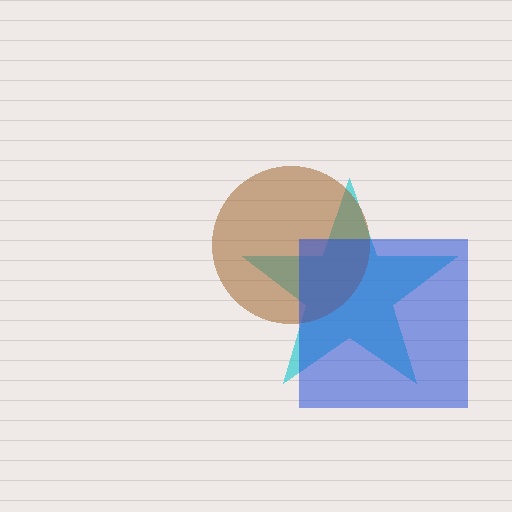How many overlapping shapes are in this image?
There are 3 overlapping shapes in the image.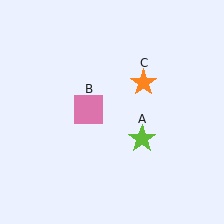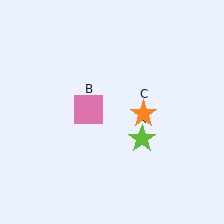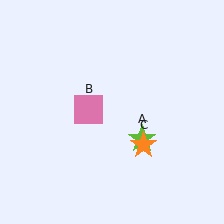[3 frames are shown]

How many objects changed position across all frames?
1 object changed position: orange star (object C).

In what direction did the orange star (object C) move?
The orange star (object C) moved down.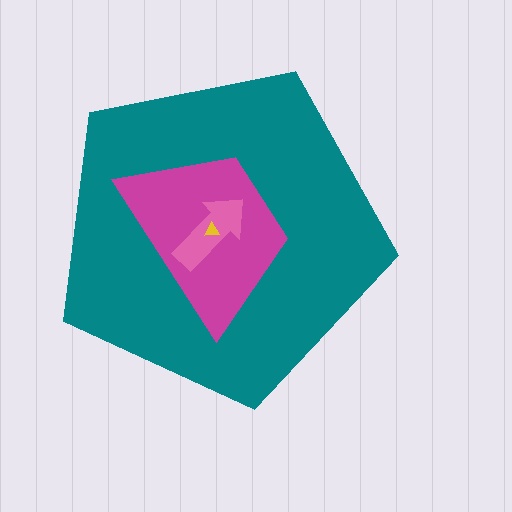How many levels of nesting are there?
4.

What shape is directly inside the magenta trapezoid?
The pink arrow.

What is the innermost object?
The yellow triangle.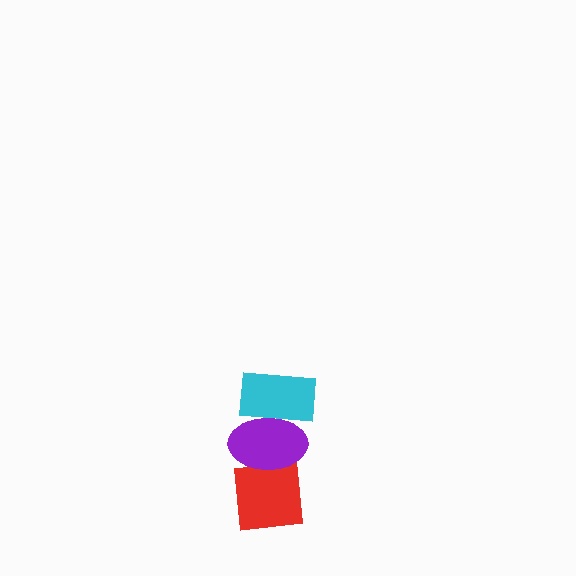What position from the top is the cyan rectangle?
The cyan rectangle is 1st from the top.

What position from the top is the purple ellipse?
The purple ellipse is 2nd from the top.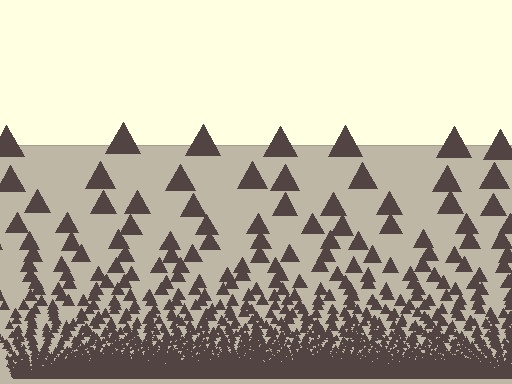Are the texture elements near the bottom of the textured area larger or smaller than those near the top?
Smaller. The gradient is inverted — elements near the bottom are smaller and denser.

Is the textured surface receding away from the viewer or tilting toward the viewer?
The surface appears to tilt toward the viewer. Texture elements get larger and sparser toward the top.